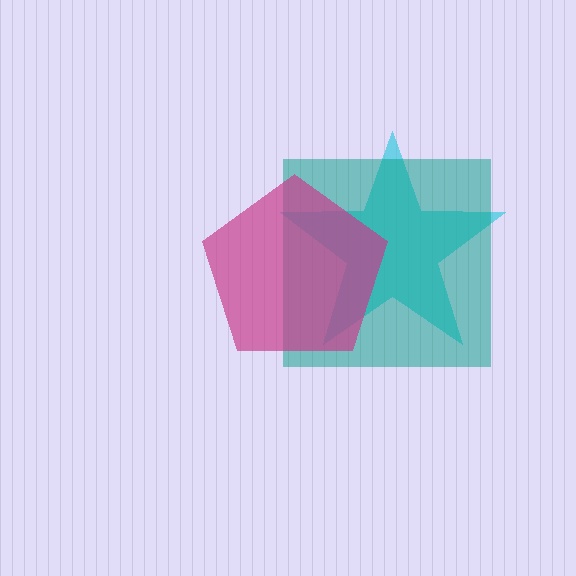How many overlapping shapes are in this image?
There are 3 overlapping shapes in the image.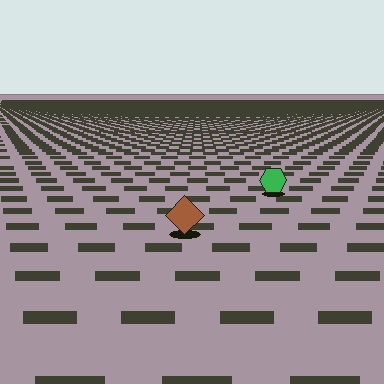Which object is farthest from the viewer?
The green hexagon is farthest from the viewer. It appears smaller and the ground texture around it is denser.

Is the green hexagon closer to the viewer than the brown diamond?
No. The brown diamond is closer — you can tell from the texture gradient: the ground texture is coarser near it.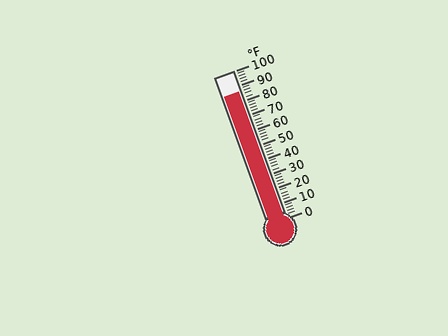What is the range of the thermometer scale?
The thermometer scale ranges from 0°F to 100°F.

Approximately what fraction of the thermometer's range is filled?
The thermometer is filled to approximately 85% of its range.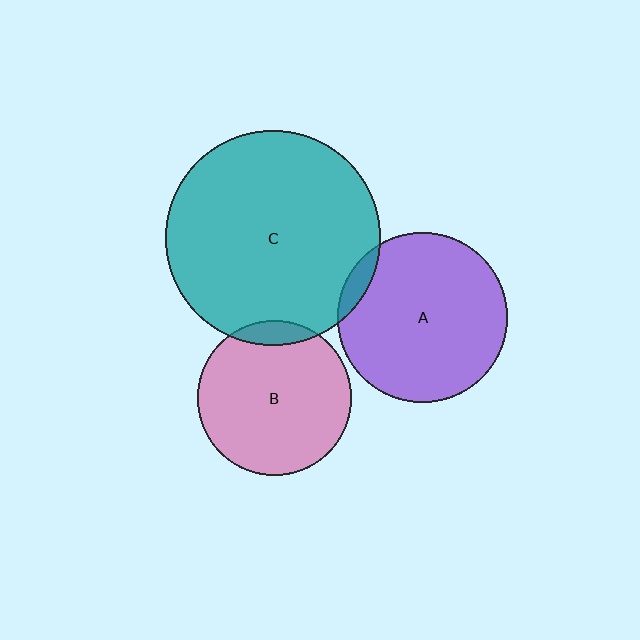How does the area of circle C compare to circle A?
Approximately 1.6 times.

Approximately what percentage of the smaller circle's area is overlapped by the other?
Approximately 5%.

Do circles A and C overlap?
Yes.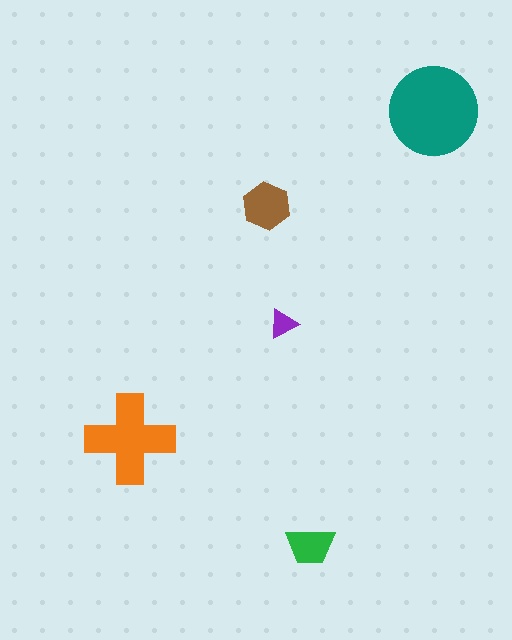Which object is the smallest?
The purple triangle.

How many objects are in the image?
There are 5 objects in the image.